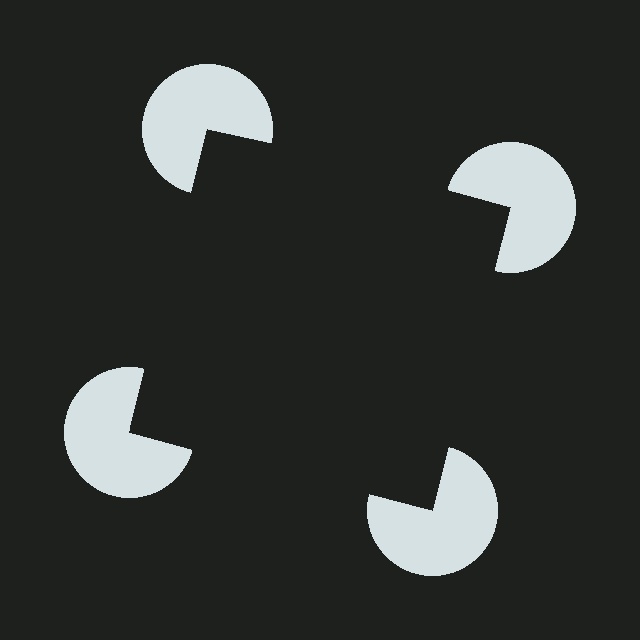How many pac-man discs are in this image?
There are 4 — one at each vertex of the illusory square.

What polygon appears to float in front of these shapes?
An illusory square — its edges are inferred from the aligned wedge cuts in the pac-man discs, not physically drawn.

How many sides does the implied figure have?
4 sides.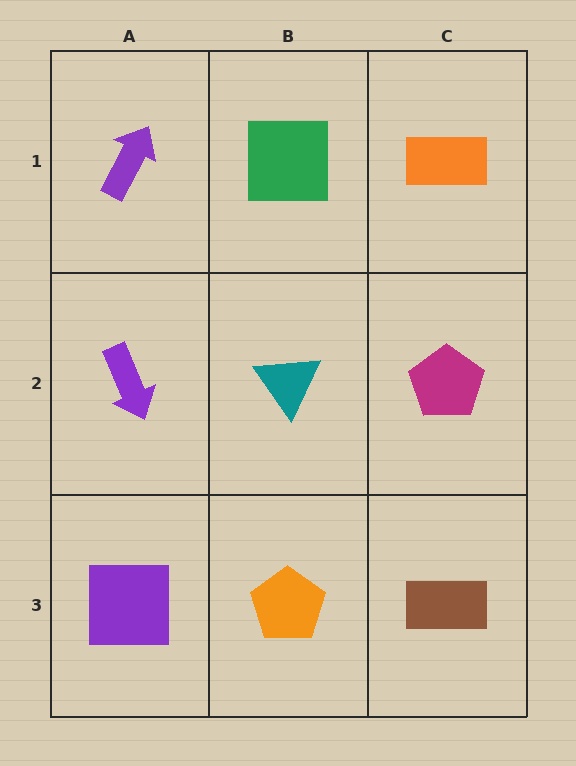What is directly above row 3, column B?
A teal triangle.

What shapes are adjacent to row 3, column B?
A teal triangle (row 2, column B), a purple square (row 3, column A), a brown rectangle (row 3, column C).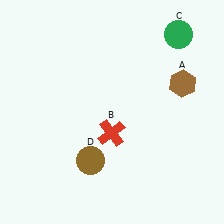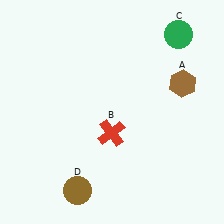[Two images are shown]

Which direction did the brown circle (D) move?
The brown circle (D) moved down.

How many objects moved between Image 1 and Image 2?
1 object moved between the two images.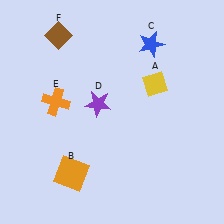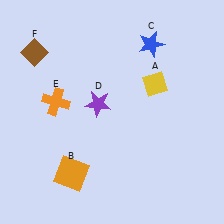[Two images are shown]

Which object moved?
The brown diamond (F) moved left.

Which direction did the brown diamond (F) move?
The brown diamond (F) moved left.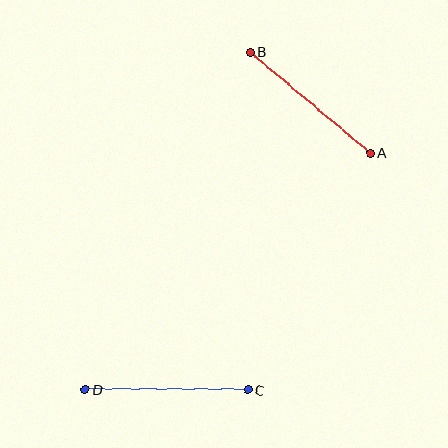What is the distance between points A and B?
The distance is approximately 157 pixels.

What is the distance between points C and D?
The distance is approximately 163 pixels.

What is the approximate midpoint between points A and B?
The midpoint is at approximately (310, 103) pixels.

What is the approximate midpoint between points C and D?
The midpoint is at approximately (166, 390) pixels.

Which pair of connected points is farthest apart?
Points C and D are farthest apart.